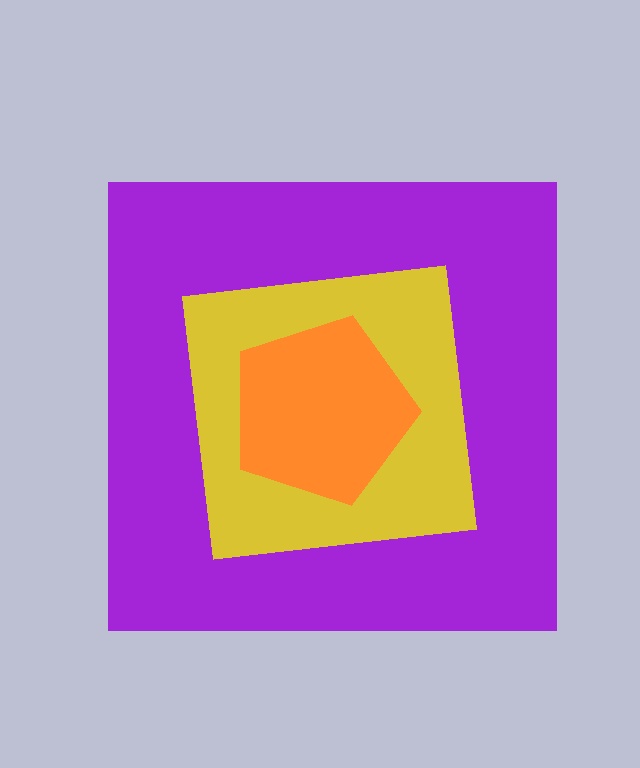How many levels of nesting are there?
3.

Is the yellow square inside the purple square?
Yes.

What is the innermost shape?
The orange pentagon.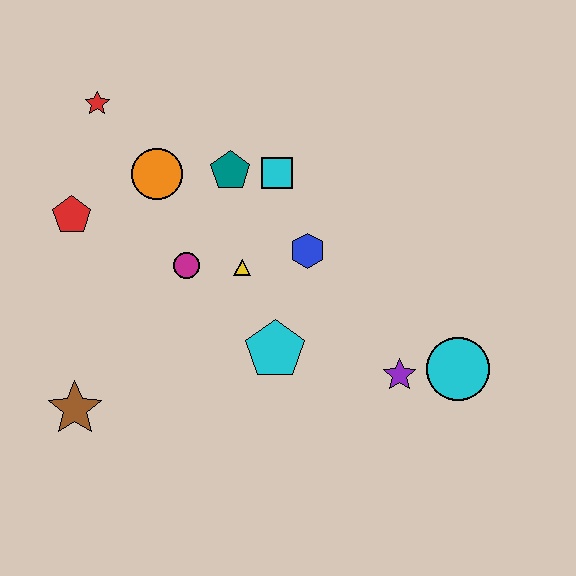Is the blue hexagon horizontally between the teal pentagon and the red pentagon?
No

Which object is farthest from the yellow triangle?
The cyan circle is farthest from the yellow triangle.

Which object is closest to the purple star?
The cyan circle is closest to the purple star.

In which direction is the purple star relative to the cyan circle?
The purple star is to the left of the cyan circle.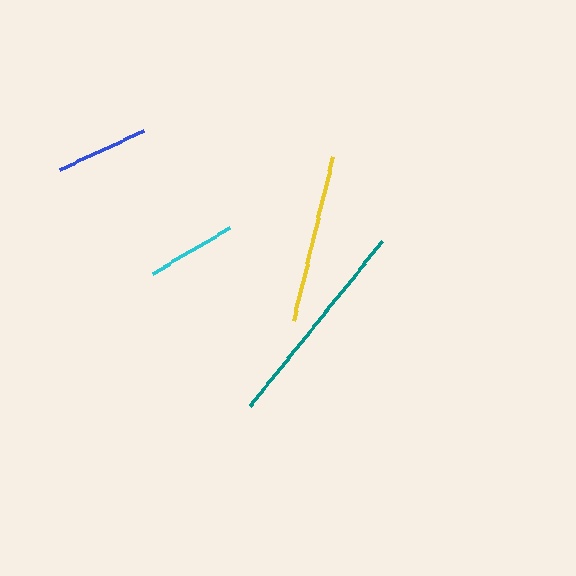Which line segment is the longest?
The teal line is the longest at approximately 212 pixels.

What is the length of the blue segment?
The blue segment is approximately 91 pixels long.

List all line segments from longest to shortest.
From longest to shortest: teal, yellow, blue, cyan.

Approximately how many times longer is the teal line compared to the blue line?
The teal line is approximately 2.3 times the length of the blue line.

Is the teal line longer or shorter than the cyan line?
The teal line is longer than the cyan line.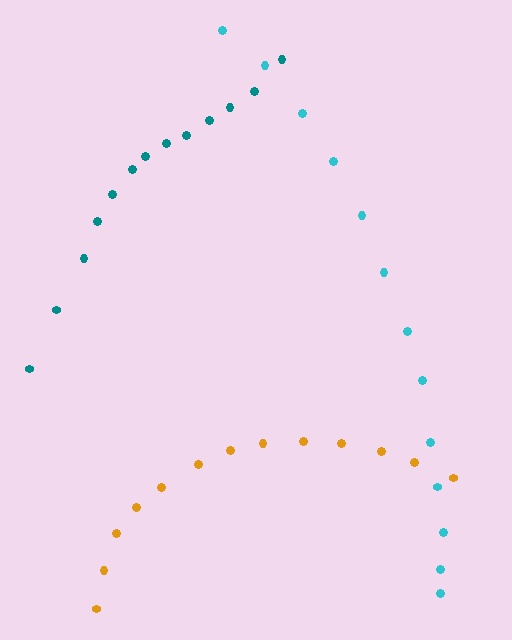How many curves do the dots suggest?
There are 3 distinct paths.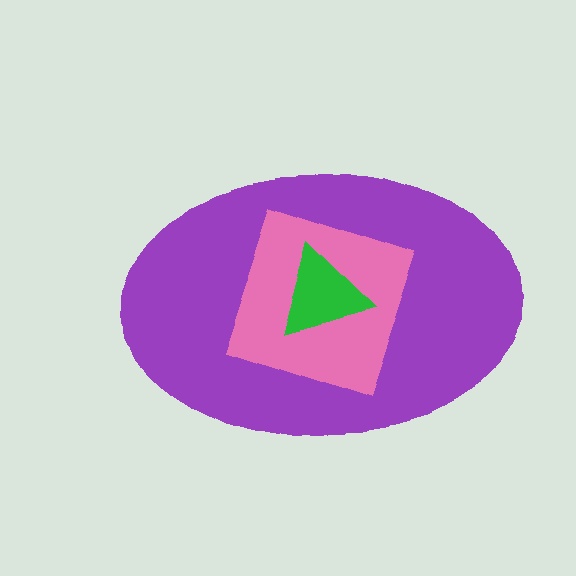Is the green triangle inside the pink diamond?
Yes.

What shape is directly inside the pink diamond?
The green triangle.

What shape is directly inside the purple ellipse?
The pink diamond.